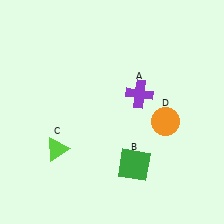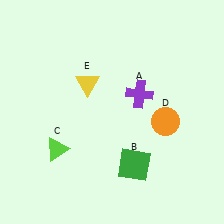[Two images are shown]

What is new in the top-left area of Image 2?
A yellow triangle (E) was added in the top-left area of Image 2.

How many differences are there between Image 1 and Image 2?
There is 1 difference between the two images.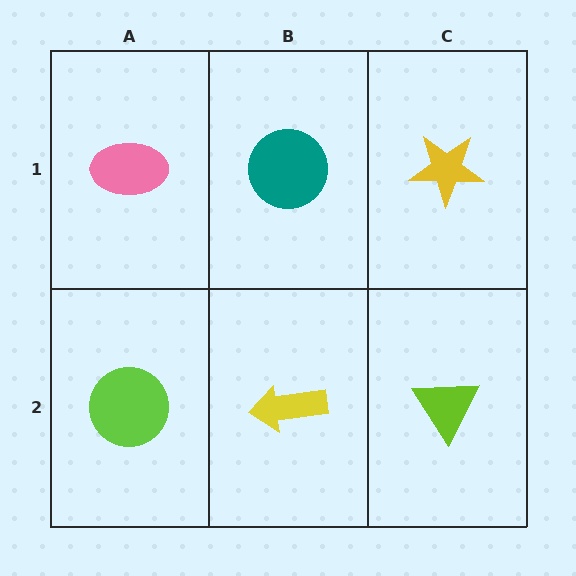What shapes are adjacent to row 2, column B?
A teal circle (row 1, column B), a lime circle (row 2, column A), a lime triangle (row 2, column C).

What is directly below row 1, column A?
A lime circle.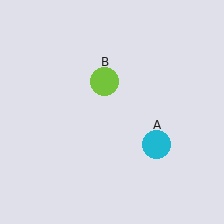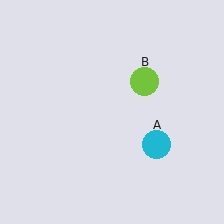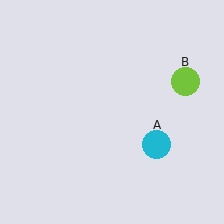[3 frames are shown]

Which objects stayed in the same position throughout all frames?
Cyan circle (object A) remained stationary.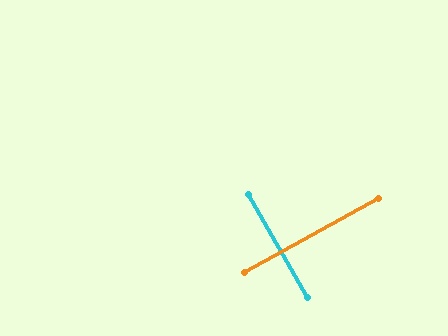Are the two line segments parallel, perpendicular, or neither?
Perpendicular — they meet at approximately 89°.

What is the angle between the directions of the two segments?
Approximately 89 degrees.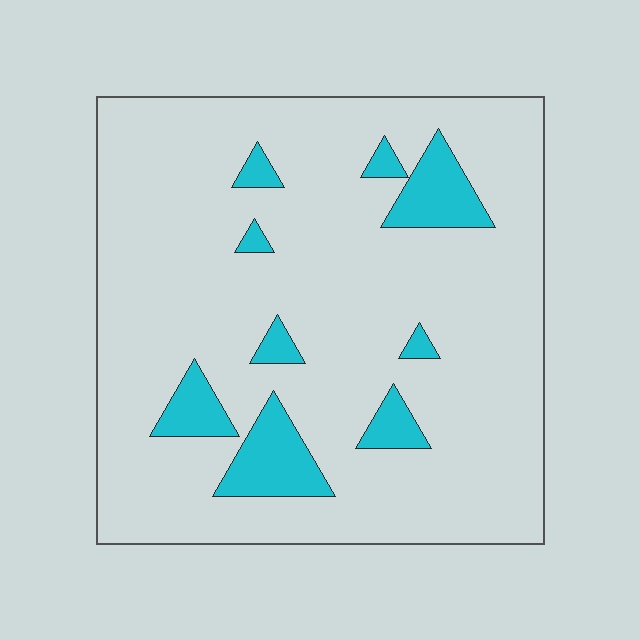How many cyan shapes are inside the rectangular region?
9.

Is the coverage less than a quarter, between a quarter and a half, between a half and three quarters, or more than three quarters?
Less than a quarter.